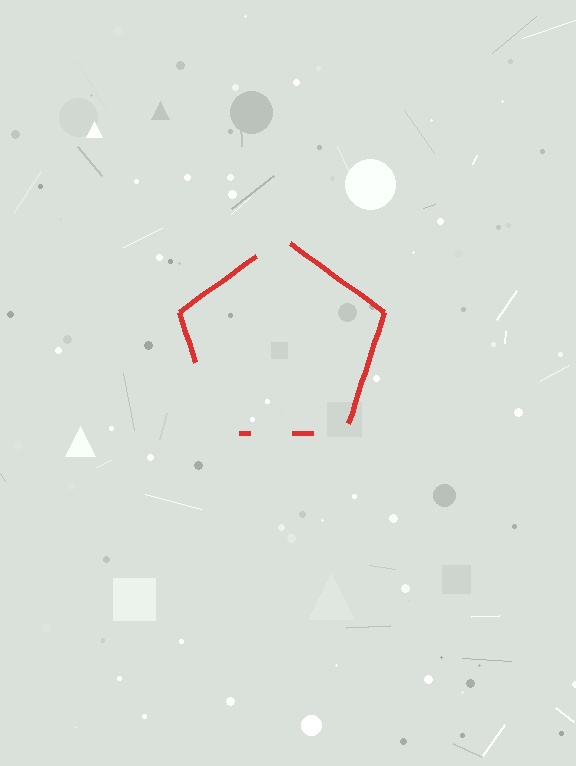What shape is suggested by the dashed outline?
The dashed outline suggests a pentagon.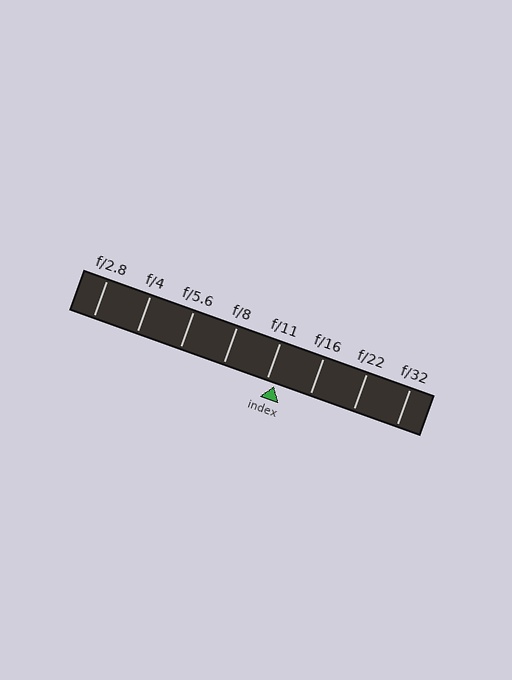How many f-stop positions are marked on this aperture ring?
There are 8 f-stop positions marked.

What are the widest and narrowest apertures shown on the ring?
The widest aperture shown is f/2.8 and the narrowest is f/32.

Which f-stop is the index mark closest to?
The index mark is closest to f/11.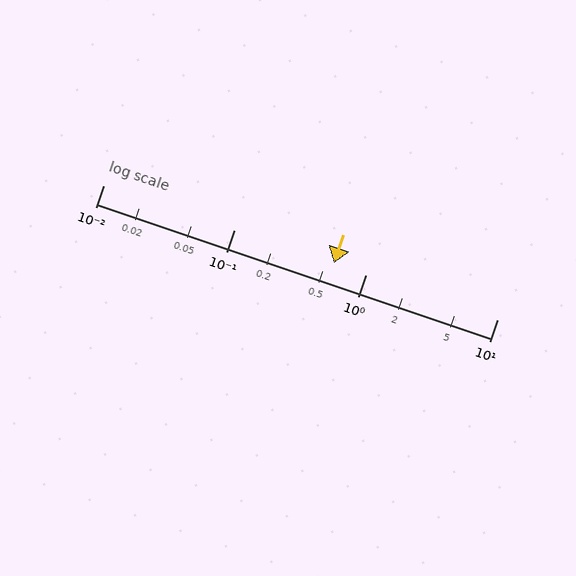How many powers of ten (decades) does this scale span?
The scale spans 3 decades, from 0.01 to 10.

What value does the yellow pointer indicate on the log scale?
The pointer indicates approximately 0.57.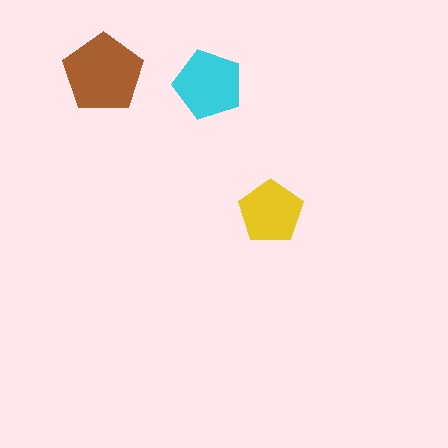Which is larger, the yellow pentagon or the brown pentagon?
The brown one.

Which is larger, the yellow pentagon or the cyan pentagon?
The cyan one.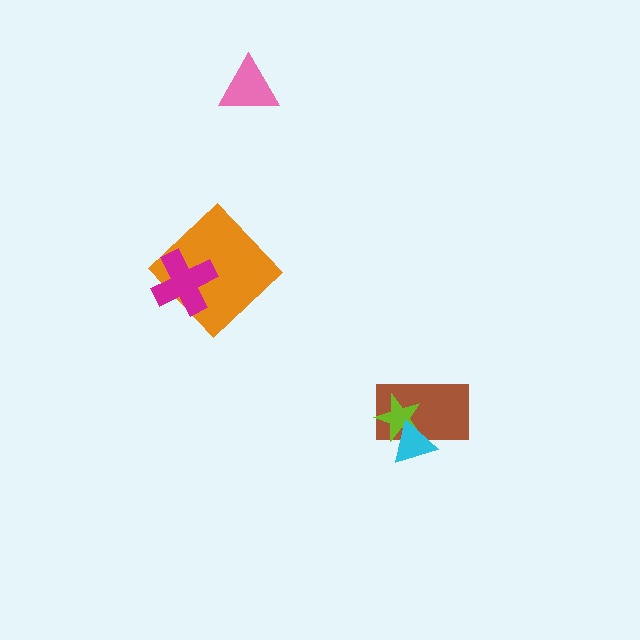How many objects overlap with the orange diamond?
1 object overlaps with the orange diamond.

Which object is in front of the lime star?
The cyan triangle is in front of the lime star.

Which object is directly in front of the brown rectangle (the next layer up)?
The lime star is directly in front of the brown rectangle.